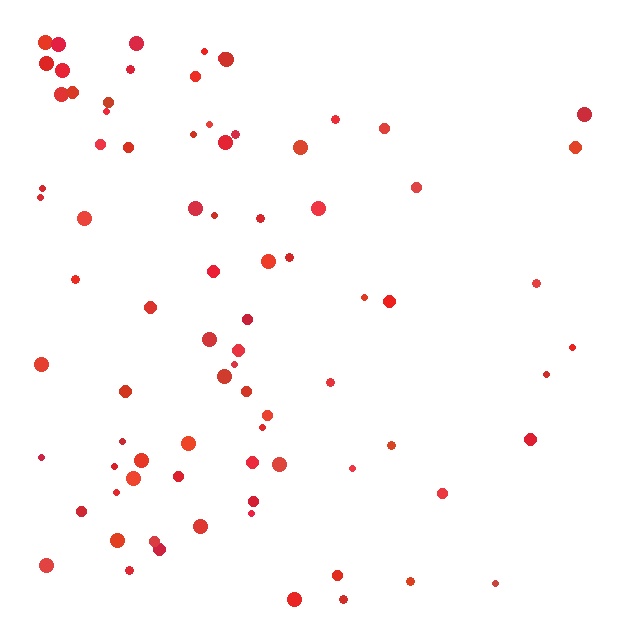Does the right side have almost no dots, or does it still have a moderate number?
Still a moderate number, just noticeably fewer than the left.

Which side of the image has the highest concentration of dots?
The left.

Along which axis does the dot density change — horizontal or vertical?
Horizontal.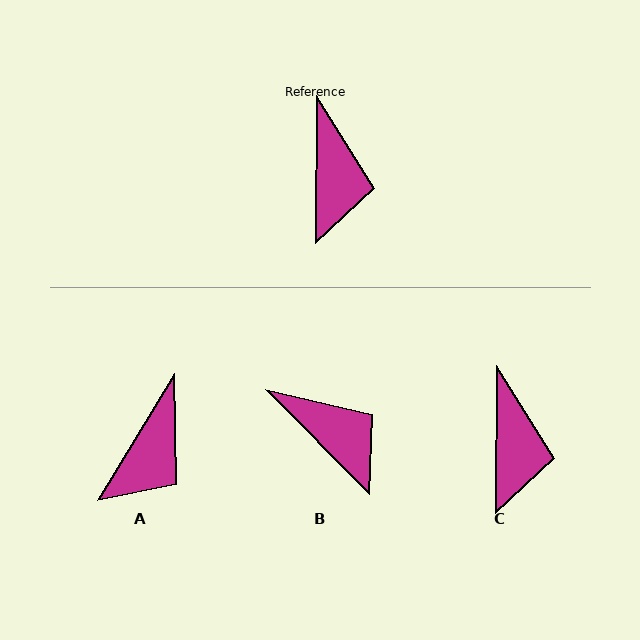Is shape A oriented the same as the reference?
No, it is off by about 31 degrees.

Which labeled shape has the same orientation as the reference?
C.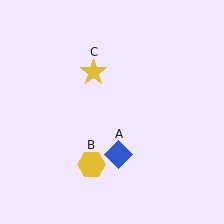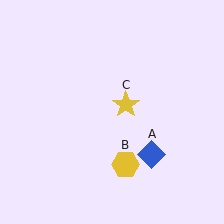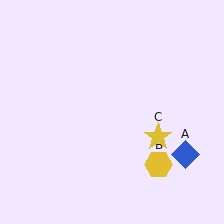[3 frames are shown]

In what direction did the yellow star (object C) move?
The yellow star (object C) moved down and to the right.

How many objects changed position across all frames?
3 objects changed position: blue diamond (object A), yellow hexagon (object B), yellow star (object C).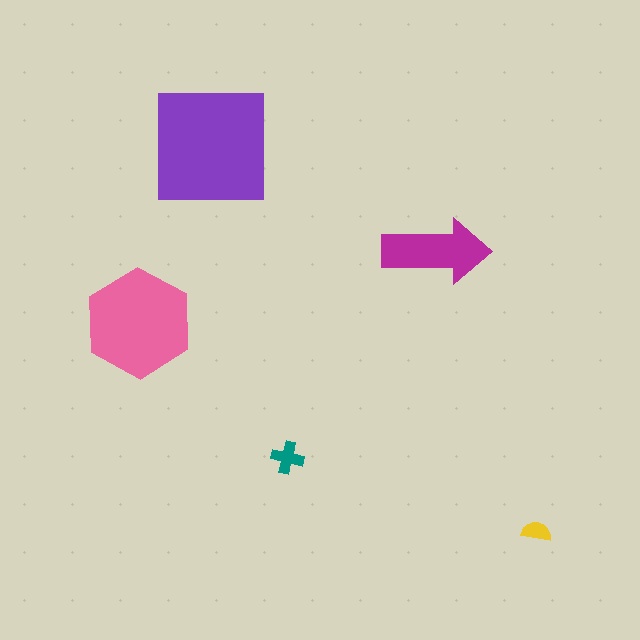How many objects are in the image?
There are 5 objects in the image.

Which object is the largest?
The purple square.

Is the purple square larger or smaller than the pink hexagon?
Larger.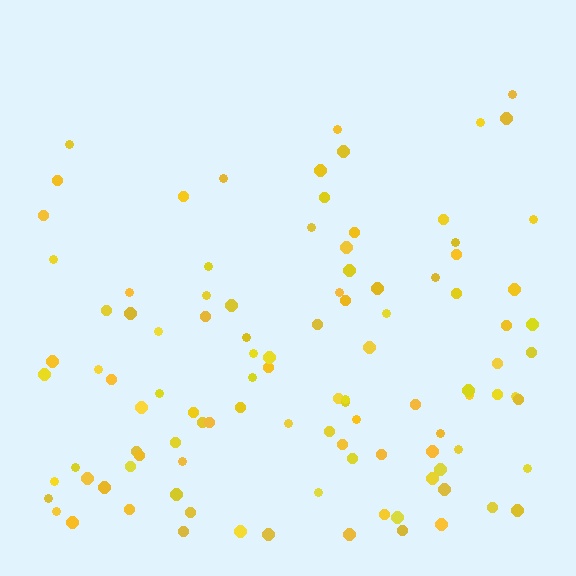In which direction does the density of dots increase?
From top to bottom, with the bottom side densest.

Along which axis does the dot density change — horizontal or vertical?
Vertical.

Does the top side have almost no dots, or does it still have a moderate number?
Still a moderate number, just noticeably fewer than the bottom.